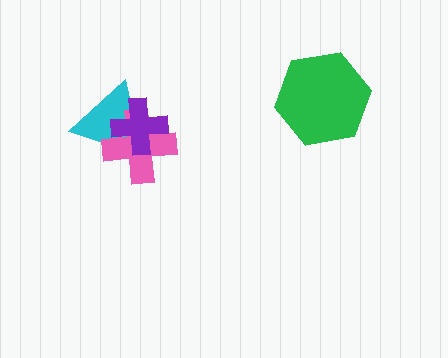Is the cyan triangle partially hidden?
Yes, it is partially covered by another shape.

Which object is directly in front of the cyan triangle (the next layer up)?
The pink cross is directly in front of the cyan triangle.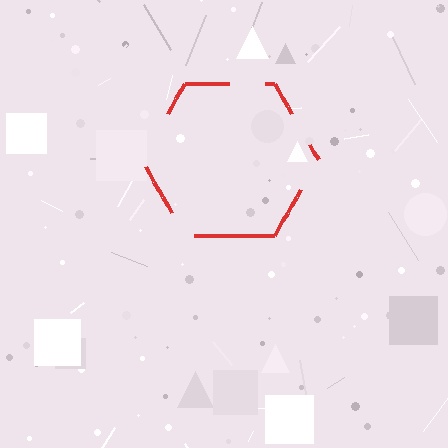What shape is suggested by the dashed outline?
The dashed outline suggests a hexagon.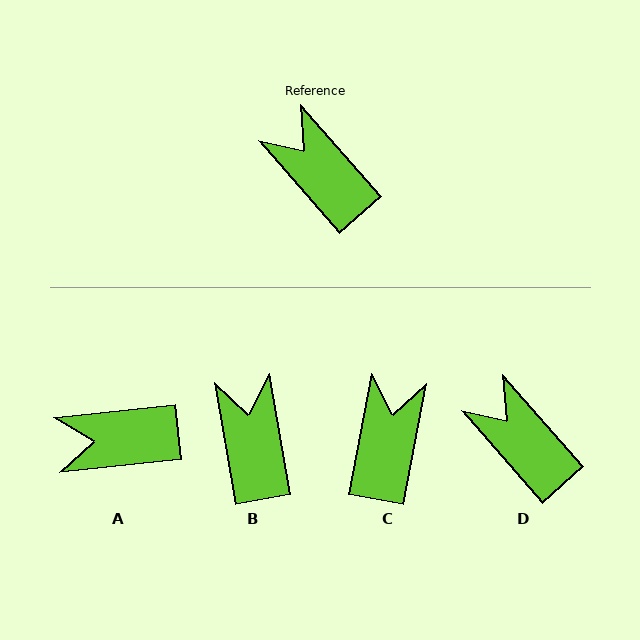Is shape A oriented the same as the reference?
No, it is off by about 55 degrees.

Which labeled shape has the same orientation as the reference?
D.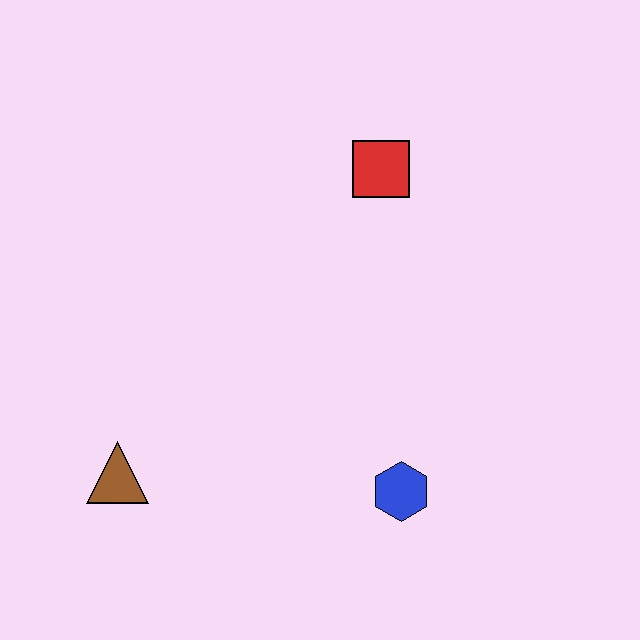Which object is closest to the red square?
The blue hexagon is closest to the red square.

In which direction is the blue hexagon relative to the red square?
The blue hexagon is below the red square.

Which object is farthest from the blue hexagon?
The red square is farthest from the blue hexagon.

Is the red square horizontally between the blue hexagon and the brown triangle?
Yes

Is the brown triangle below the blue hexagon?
No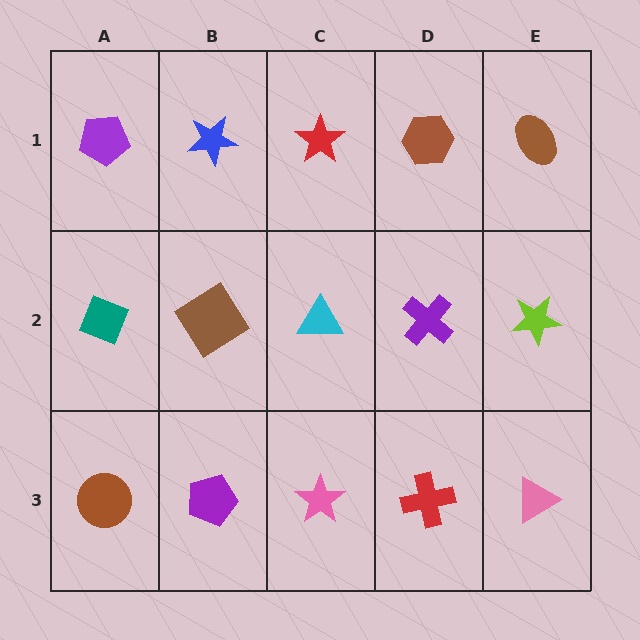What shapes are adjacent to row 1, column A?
A teal diamond (row 2, column A), a blue star (row 1, column B).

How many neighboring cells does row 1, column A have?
2.